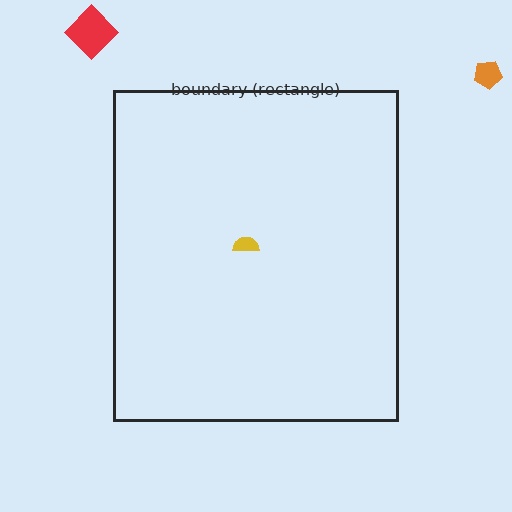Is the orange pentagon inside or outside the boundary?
Outside.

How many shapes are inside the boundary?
1 inside, 2 outside.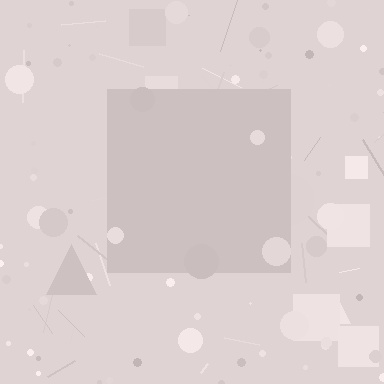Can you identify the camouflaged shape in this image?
The camouflaged shape is a square.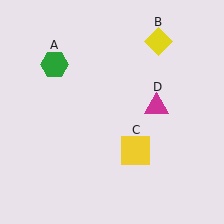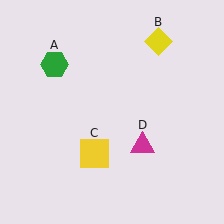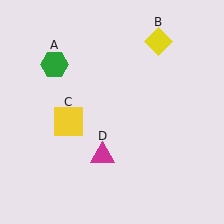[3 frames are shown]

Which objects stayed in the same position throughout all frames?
Green hexagon (object A) and yellow diamond (object B) remained stationary.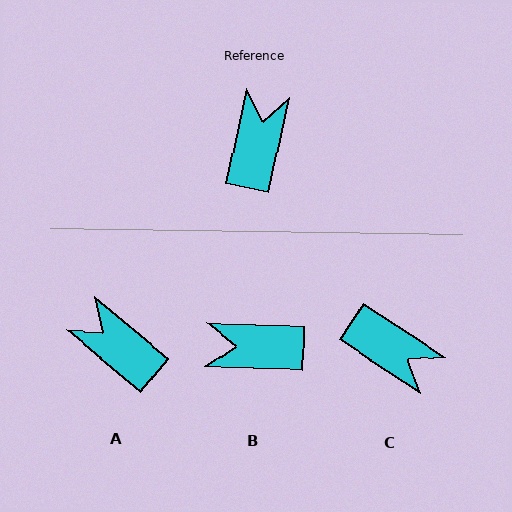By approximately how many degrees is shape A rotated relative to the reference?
Approximately 63 degrees counter-clockwise.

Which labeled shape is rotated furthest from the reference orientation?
C, about 111 degrees away.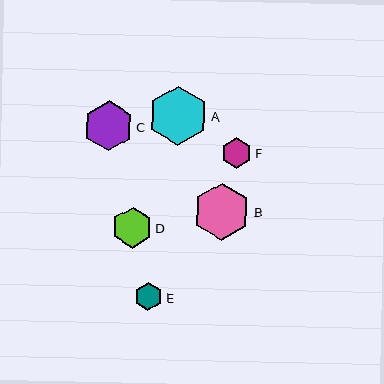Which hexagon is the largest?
Hexagon A is the largest with a size of approximately 59 pixels.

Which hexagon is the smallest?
Hexagon E is the smallest with a size of approximately 28 pixels.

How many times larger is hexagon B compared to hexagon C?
Hexagon B is approximately 1.1 times the size of hexagon C.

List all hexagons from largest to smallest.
From largest to smallest: A, B, C, D, F, E.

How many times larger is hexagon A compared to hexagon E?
Hexagon A is approximately 2.1 times the size of hexagon E.